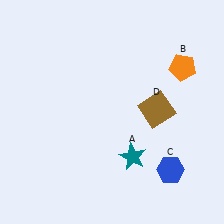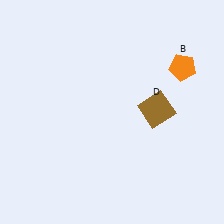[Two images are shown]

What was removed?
The teal star (A), the blue hexagon (C) were removed in Image 2.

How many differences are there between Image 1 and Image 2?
There are 2 differences between the two images.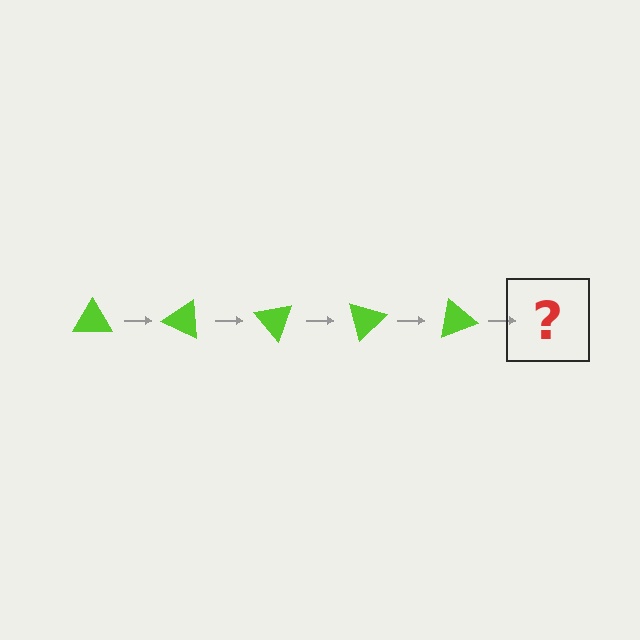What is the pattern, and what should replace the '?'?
The pattern is that the triangle rotates 25 degrees each step. The '?' should be a lime triangle rotated 125 degrees.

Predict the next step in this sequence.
The next step is a lime triangle rotated 125 degrees.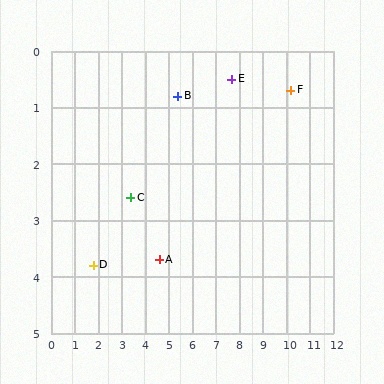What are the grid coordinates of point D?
Point D is at approximately (1.8, 3.8).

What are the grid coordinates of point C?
Point C is at approximately (3.4, 2.6).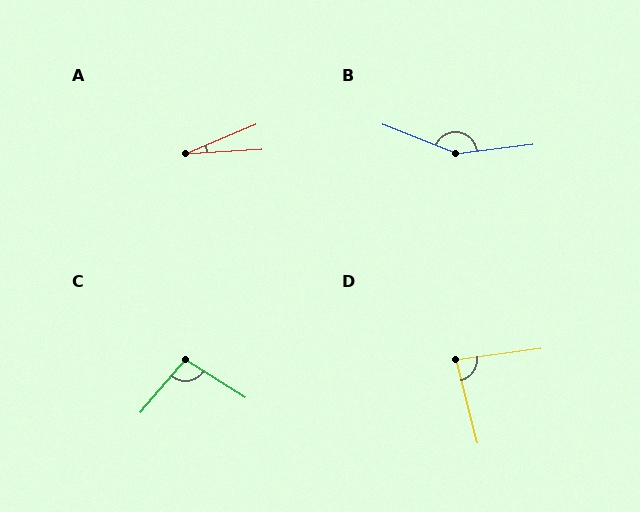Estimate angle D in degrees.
Approximately 83 degrees.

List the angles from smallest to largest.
A (19°), D (83°), C (98°), B (152°).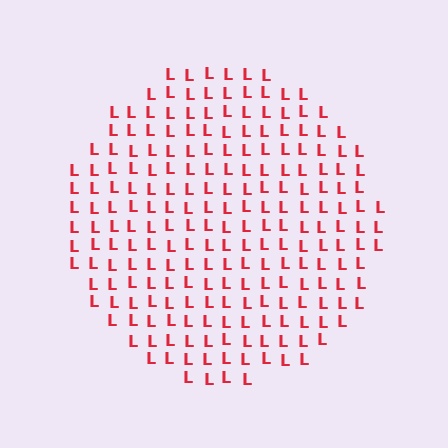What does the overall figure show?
The overall figure shows a circle.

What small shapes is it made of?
It is made of small letter L's.